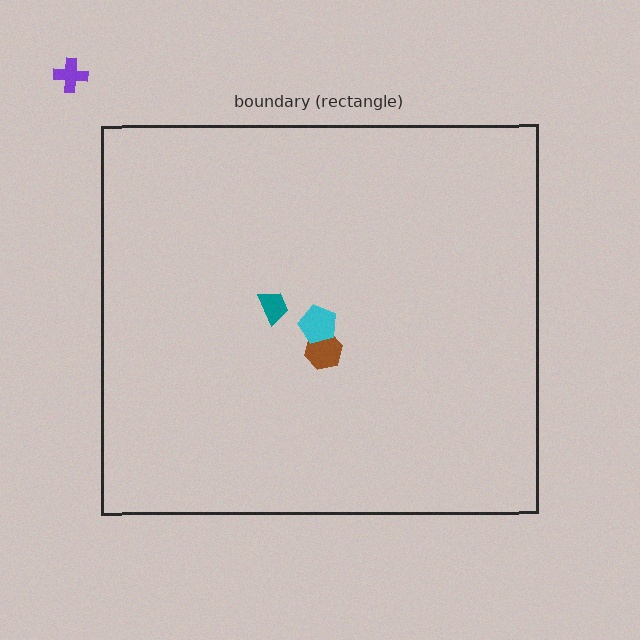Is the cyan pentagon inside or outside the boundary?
Inside.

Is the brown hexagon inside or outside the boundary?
Inside.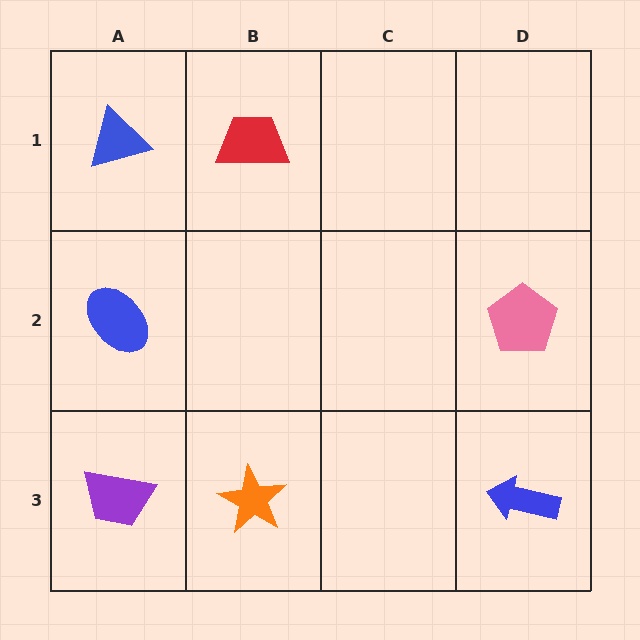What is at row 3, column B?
An orange star.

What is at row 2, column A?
A blue ellipse.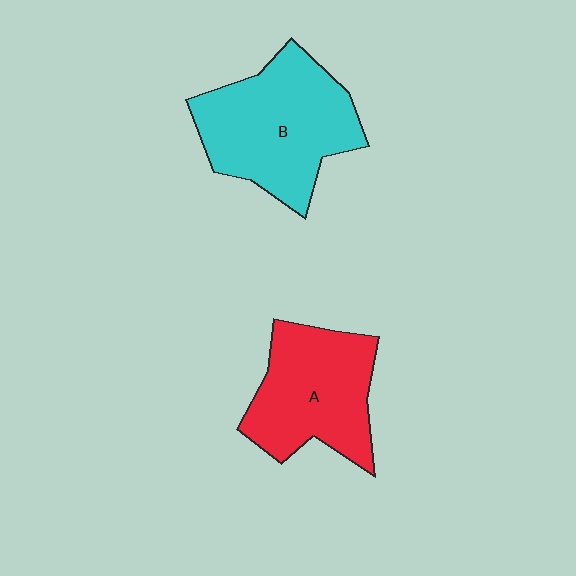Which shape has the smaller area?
Shape A (red).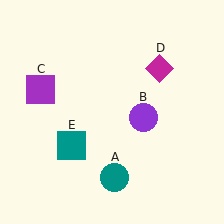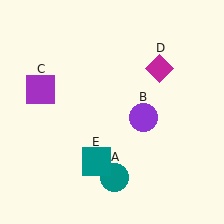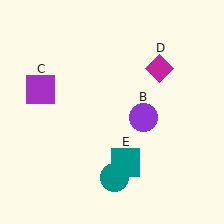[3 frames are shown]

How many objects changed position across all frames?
1 object changed position: teal square (object E).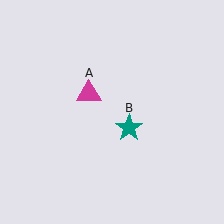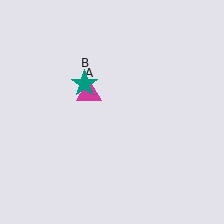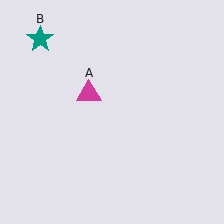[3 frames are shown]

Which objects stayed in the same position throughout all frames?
Magenta triangle (object A) remained stationary.